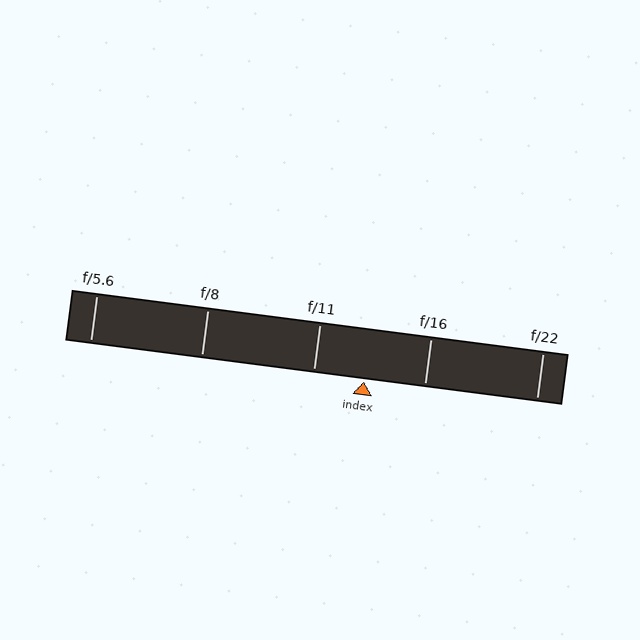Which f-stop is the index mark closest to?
The index mark is closest to f/11.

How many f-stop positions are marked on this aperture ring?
There are 5 f-stop positions marked.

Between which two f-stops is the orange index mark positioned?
The index mark is between f/11 and f/16.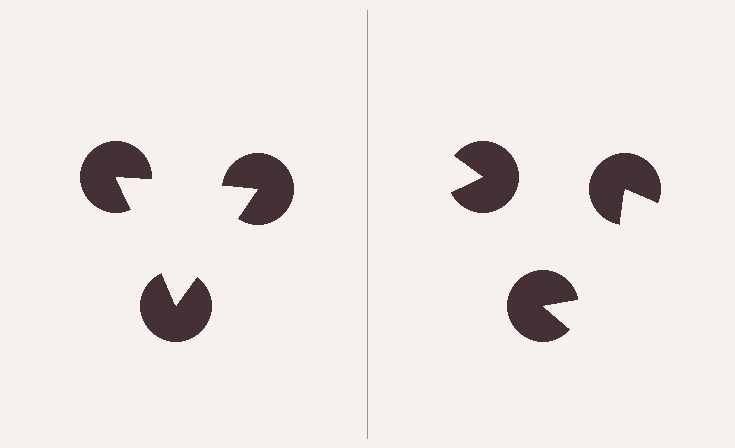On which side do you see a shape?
An illusory triangle appears on the left side. On the right side the wedge cuts are rotated, so no coherent shape forms.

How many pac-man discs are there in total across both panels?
6 — 3 on each side.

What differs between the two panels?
The pac-man discs are positioned identically on both sides; only the wedge orientations differ. On the left they align to a triangle; on the right they are misaligned.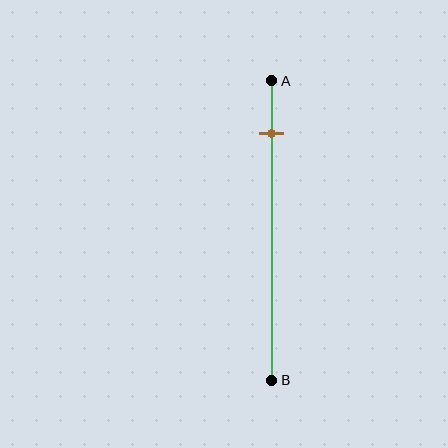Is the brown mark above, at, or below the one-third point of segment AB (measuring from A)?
The brown mark is above the one-third point of segment AB.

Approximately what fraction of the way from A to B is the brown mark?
The brown mark is approximately 20% of the way from A to B.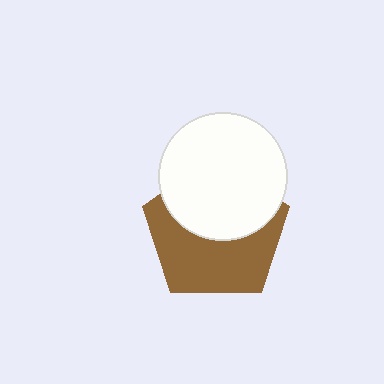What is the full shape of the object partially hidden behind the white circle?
The partially hidden object is a brown pentagon.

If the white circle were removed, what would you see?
You would see the complete brown pentagon.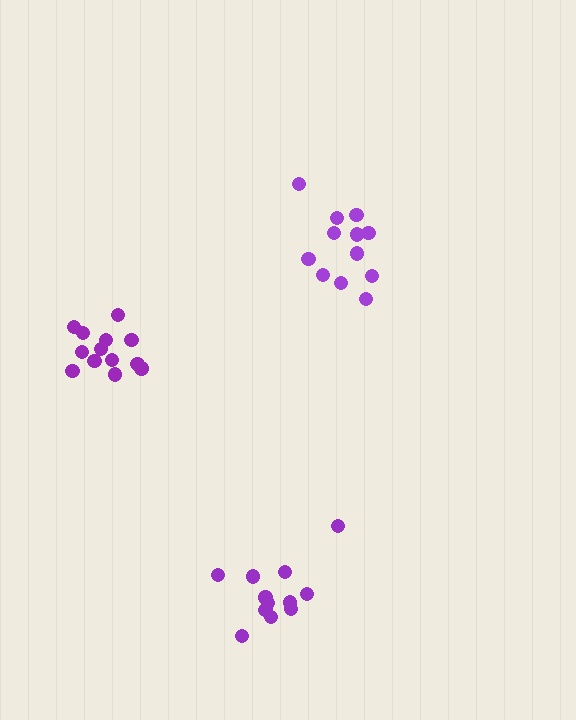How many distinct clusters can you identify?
There are 3 distinct clusters.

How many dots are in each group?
Group 1: 13 dots, Group 2: 12 dots, Group 3: 12 dots (37 total).